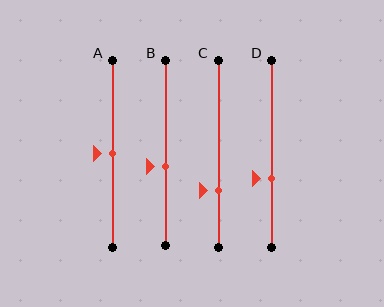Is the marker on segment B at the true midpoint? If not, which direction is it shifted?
No, the marker on segment B is shifted downward by about 7% of the segment length.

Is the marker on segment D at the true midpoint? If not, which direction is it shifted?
No, the marker on segment D is shifted downward by about 13% of the segment length.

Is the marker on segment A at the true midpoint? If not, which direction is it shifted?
Yes, the marker on segment A is at the true midpoint.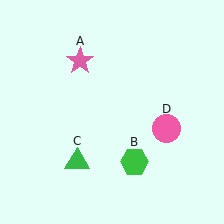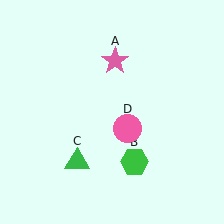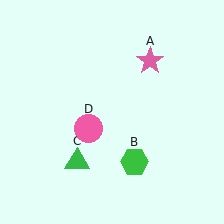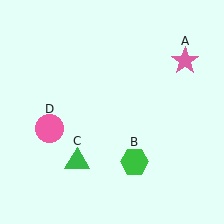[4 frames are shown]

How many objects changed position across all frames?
2 objects changed position: pink star (object A), pink circle (object D).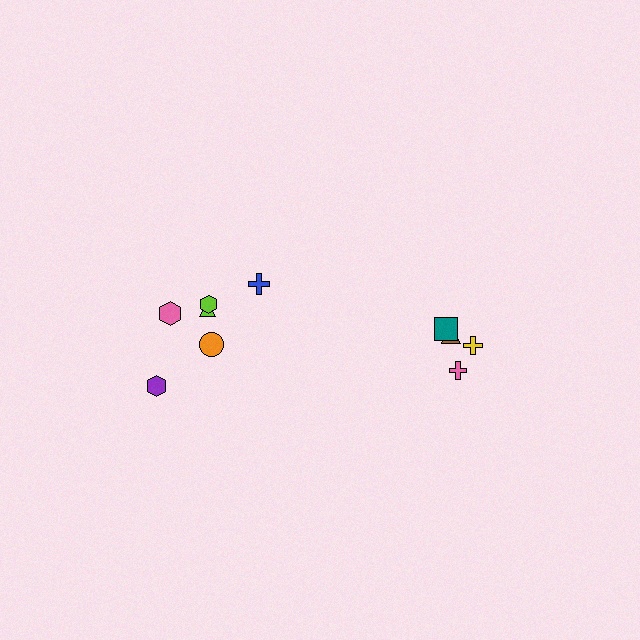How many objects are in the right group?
There are 4 objects.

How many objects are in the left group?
There are 6 objects.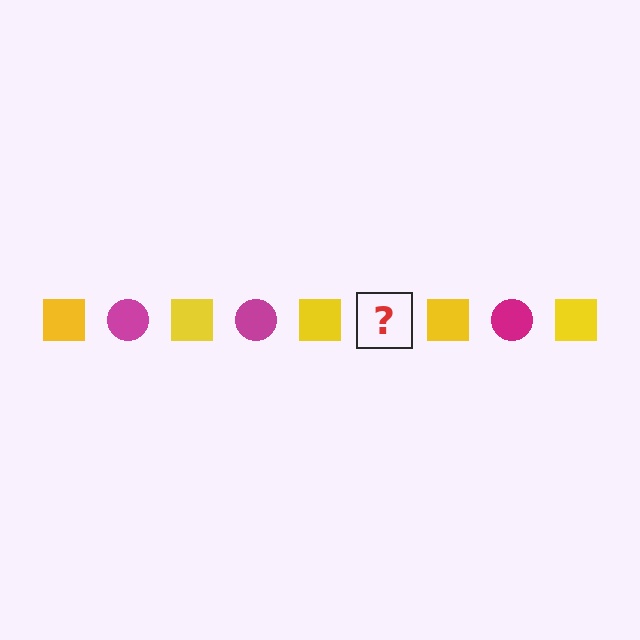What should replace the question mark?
The question mark should be replaced with a magenta circle.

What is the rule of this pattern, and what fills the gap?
The rule is that the pattern alternates between yellow square and magenta circle. The gap should be filled with a magenta circle.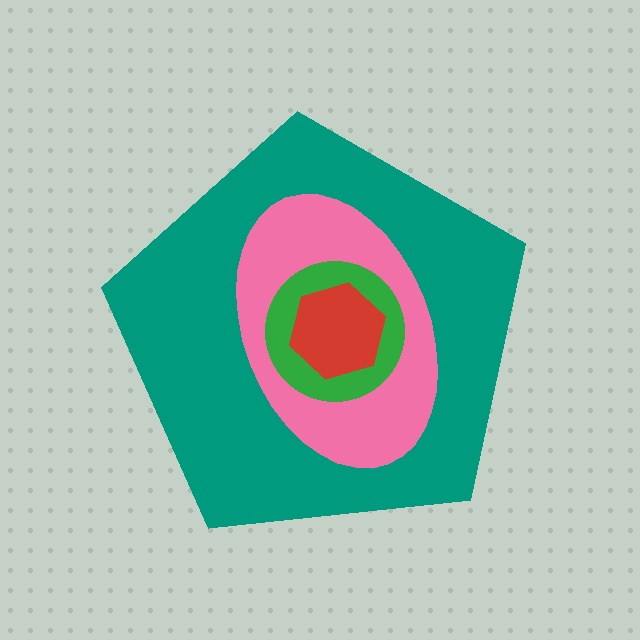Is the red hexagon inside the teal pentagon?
Yes.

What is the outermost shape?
The teal pentagon.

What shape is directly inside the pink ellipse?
The green circle.